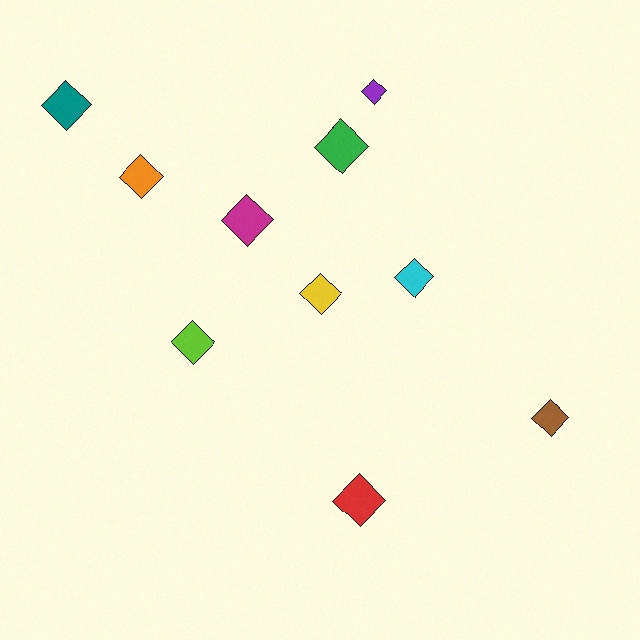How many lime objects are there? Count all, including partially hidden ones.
There is 1 lime object.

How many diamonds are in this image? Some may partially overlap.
There are 10 diamonds.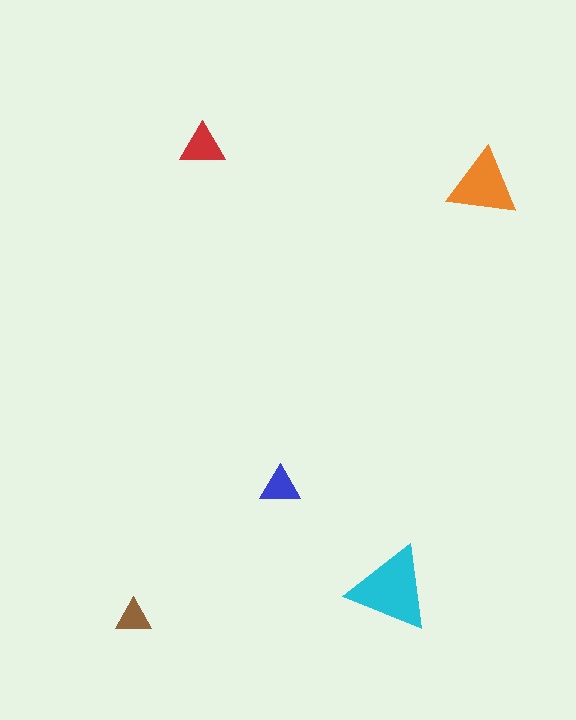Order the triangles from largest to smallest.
the cyan one, the orange one, the red one, the blue one, the brown one.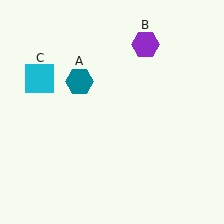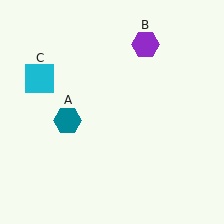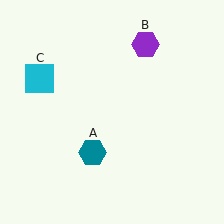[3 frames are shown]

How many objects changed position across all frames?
1 object changed position: teal hexagon (object A).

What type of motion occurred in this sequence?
The teal hexagon (object A) rotated counterclockwise around the center of the scene.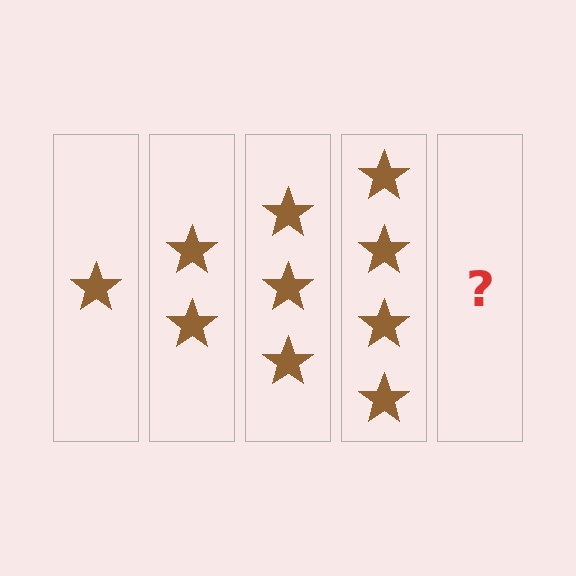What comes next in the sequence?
The next element should be 5 stars.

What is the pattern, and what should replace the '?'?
The pattern is that each step adds one more star. The '?' should be 5 stars.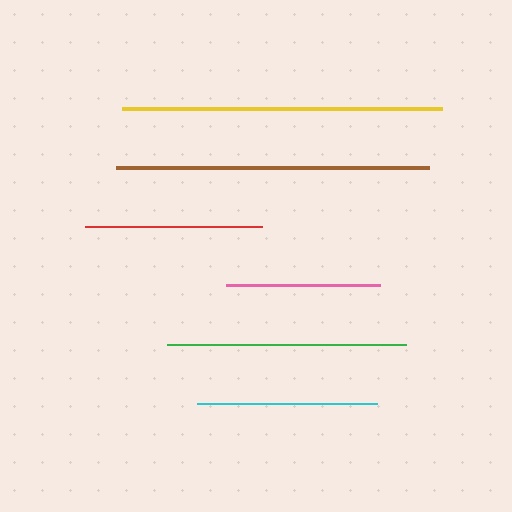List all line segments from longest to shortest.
From longest to shortest: yellow, brown, green, cyan, red, pink.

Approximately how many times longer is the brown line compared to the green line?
The brown line is approximately 1.3 times the length of the green line.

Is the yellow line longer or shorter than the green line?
The yellow line is longer than the green line.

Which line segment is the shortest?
The pink line is the shortest at approximately 154 pixels.